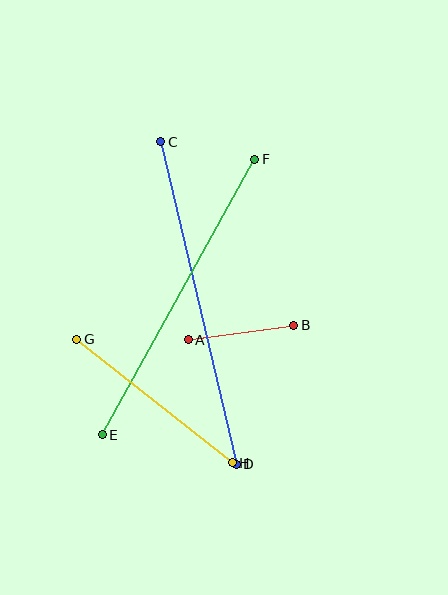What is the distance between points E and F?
The distance is approximately 315 pixels.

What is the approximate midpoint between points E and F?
The midpoint is at approximately (178, 297) pixels.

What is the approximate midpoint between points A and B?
The midpoint is at approximately (241, 333) pixels.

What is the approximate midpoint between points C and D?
The midpoint is at approximately (198, 303) pixels.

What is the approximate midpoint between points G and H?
The midpoint is at approximately (155, 401) pixels.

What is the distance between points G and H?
The distance is approximately 199 pixels.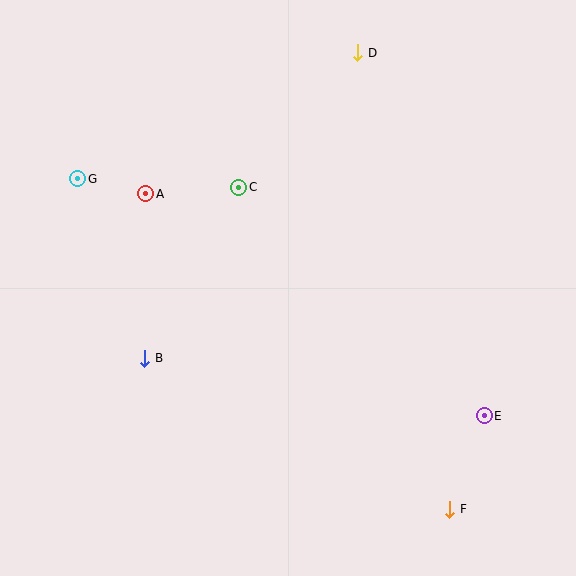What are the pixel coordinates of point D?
Point D is at (358, 53).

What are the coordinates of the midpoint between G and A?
The midpoint between G and A is at (112, 186).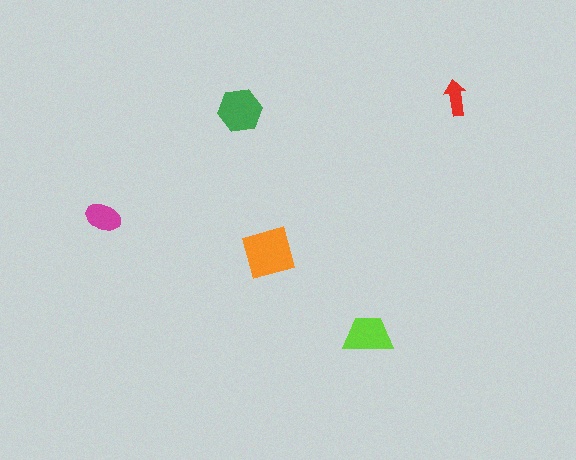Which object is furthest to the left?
The magenta ellipse is leftmost.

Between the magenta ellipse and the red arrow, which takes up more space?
The magenta ellipse.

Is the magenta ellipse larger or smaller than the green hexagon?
Smaller.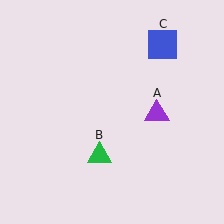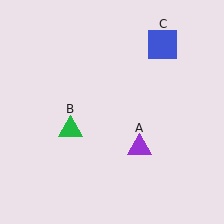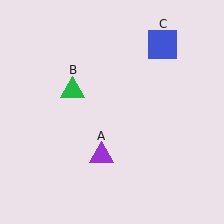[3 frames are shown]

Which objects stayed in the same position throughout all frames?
Blue square (object C) remained stationary.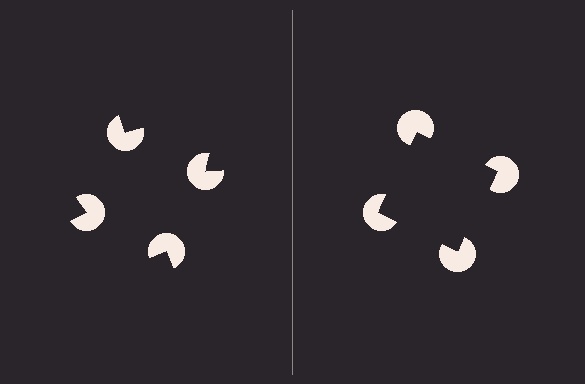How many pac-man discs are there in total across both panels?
8 — 4 on each side.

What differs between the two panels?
The pac-man discs are positioned identically on both sides; only the wedge orientations differ. On the right they align to a square; on the left they are misaligned.